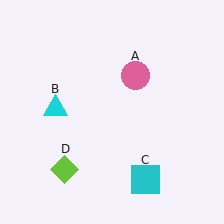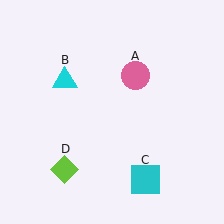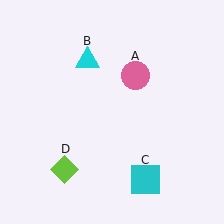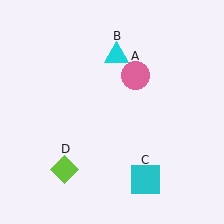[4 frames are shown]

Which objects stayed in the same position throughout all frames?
Pink circle (object A) and cyan square (object C) and lime diamond (object D) remained stationary.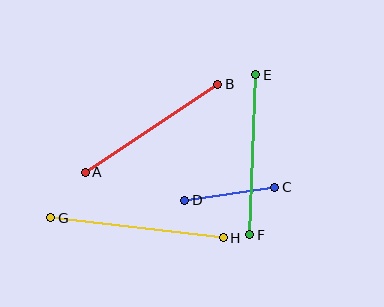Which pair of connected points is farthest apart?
Points G and H are farthest apart.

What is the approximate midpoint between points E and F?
The midpoint is at approximately (253, 155) pixels.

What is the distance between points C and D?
The distance is approximately 91 pixels.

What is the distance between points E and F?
The distance is approximately 160 pixels.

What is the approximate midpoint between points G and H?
The midpoint is at approximately (137, 228) pixels.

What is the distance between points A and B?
The distance is approximately 160 pixels.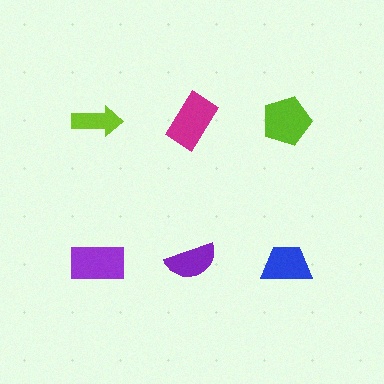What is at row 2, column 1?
A purple rectangle.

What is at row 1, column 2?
A magenta rectangle.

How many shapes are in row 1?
3 shapes.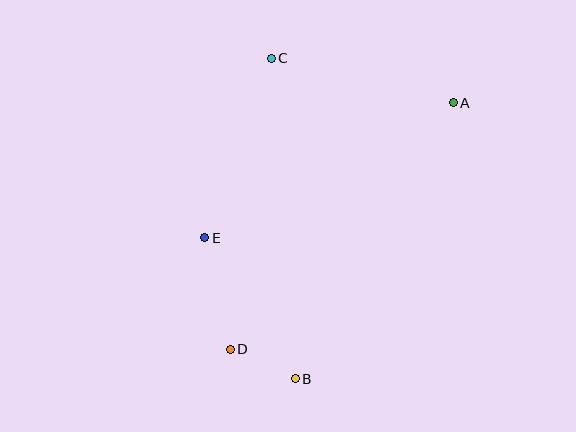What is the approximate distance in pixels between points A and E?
The distance between A and E is approximately 283 pixels.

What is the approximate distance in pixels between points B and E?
The distance between B and E is approximately 168 pixels.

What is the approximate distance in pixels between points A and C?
The distance between A and C is approximately 187 pixels.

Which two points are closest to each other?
Points B and D are closest to each other.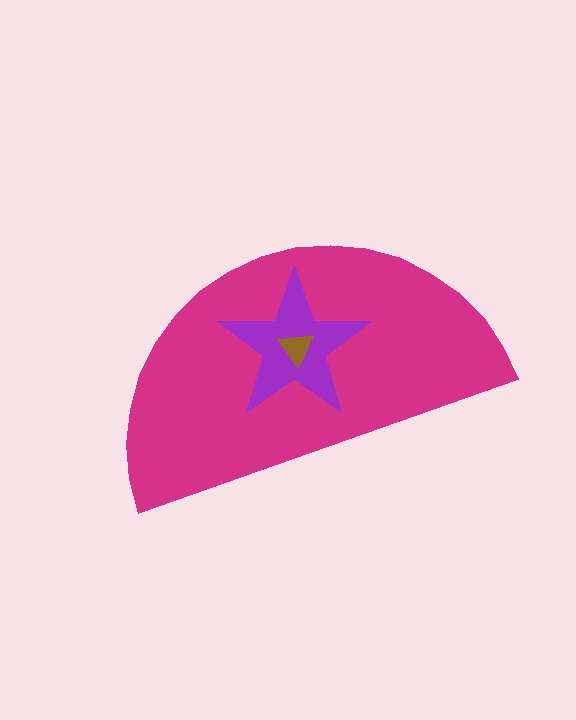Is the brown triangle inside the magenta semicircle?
Yes.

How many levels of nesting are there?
3.